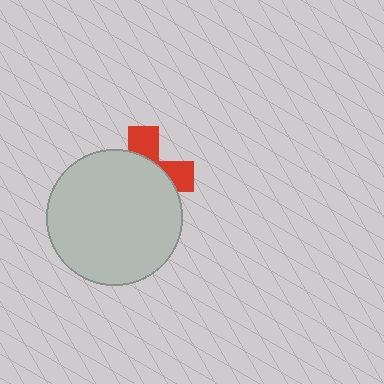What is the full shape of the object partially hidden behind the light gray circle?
The partially hidden object is a red cross.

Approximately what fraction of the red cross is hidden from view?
Roughly 68% of the red cross is hidden behind the light gray circle.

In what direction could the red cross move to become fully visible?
The red cross could move toward the upper-right. That would shift it out from behind the light gray circle entirely.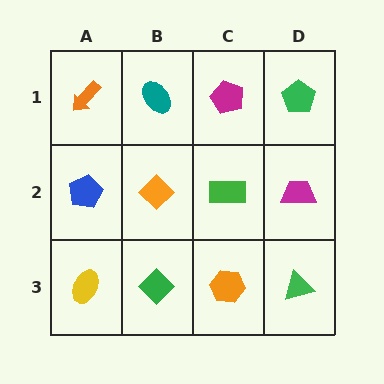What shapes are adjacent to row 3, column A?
A blue pentagon (row 2, column A), a green diamond (row 3, column B).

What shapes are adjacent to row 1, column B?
An orange diamond (row 2, column B), an orange arrow (row 1, column A), a magenta pentagon (row 1, column C).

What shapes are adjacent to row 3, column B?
An orange diamond (row 2, column B), a yellow ellipse (row 3, column A), an orange hexagon (row 3, column C).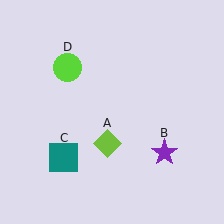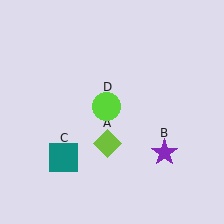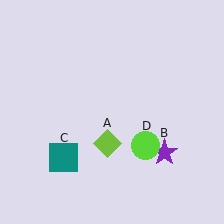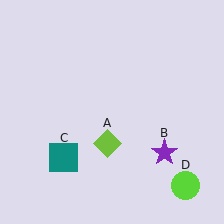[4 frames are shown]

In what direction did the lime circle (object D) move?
The lime circle (object D) moved down and to the right.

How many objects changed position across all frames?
1 object changed position: lime circle (object D).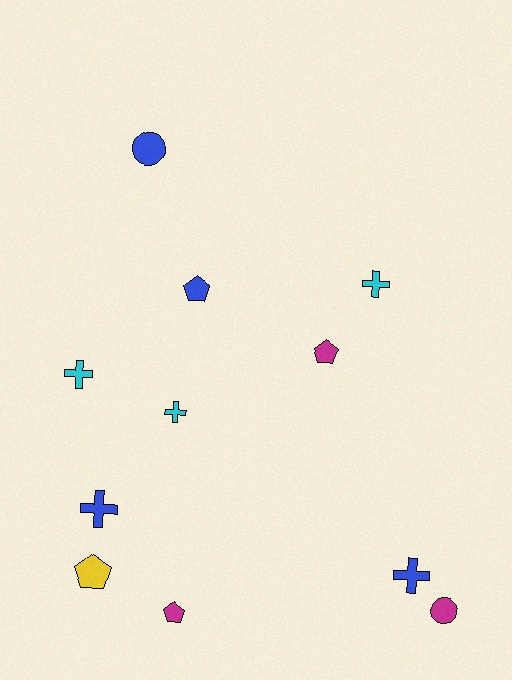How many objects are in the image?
There are 11 objects.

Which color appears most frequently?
Blue, with 4 objects.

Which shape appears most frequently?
Cross, with 5 objects.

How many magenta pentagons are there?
There are 2 magenta pentagons.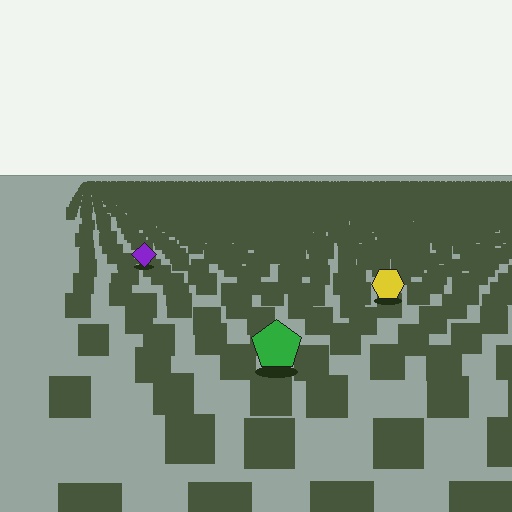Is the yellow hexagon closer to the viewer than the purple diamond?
Yes. The yellow hexagon is closer — you can tell from the texture gradient: the ground texture is coarser near it.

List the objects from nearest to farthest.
From nearest to farthest: the green pentagon, the yellow hexagon, the purple diamond.